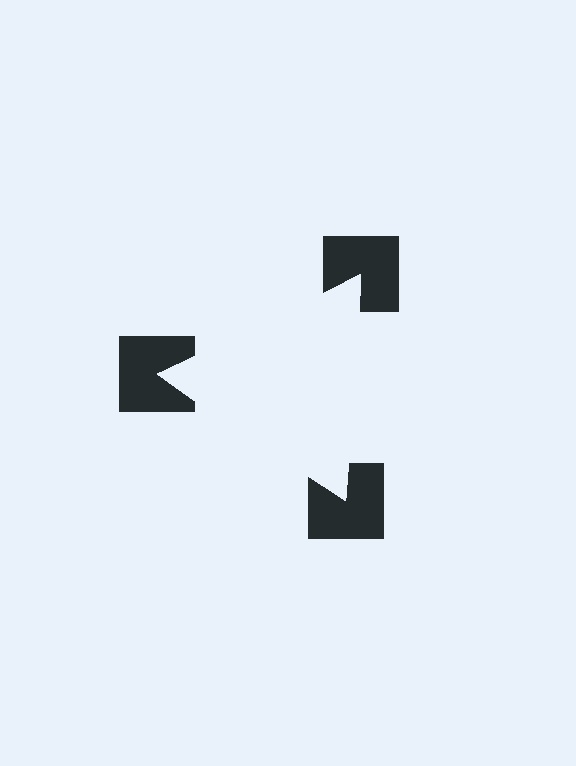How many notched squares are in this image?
There are 3 — one at each vertex of the illusory triangle.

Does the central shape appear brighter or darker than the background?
It typically appears slightly brighter than the background, even though no actual brightness change is drawn.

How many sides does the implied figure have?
3 sides.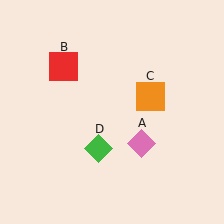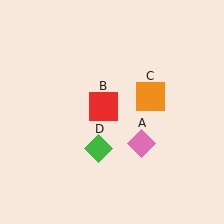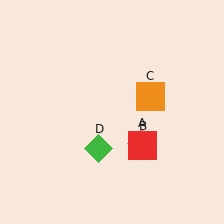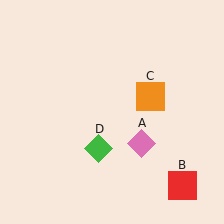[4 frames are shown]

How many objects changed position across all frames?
1 object changed position: red square (object B).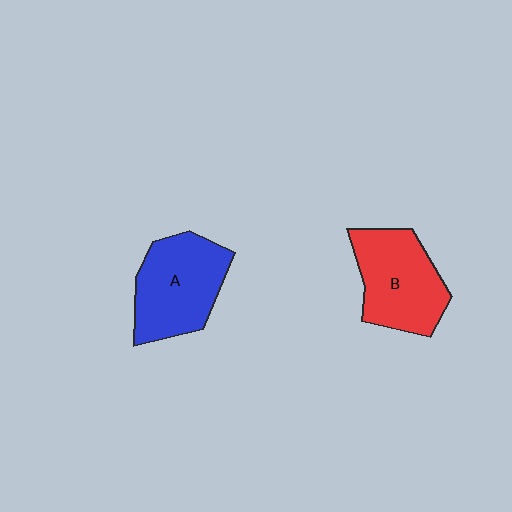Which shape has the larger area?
Shape A (blue).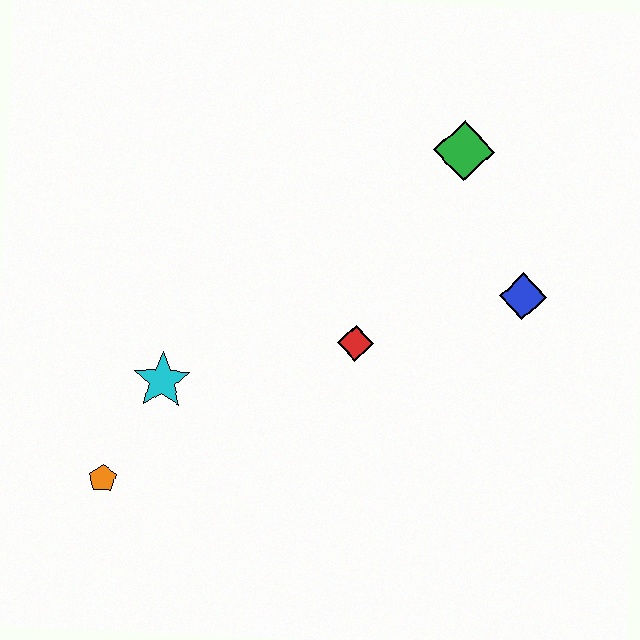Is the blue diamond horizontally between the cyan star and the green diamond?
No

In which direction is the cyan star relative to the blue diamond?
The cyan star is to the left of the blue diamond.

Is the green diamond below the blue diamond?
No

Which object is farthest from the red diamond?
The orange pentagon is farthest from the red diamond.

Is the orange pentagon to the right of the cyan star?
No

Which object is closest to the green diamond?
The blue diamond is closest to the green diamond.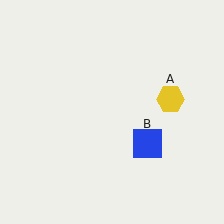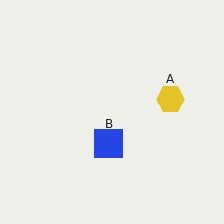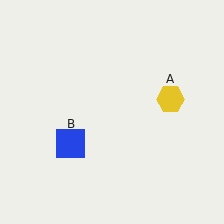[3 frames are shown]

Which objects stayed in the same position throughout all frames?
Yellow hexagon (object A) remained stationary.